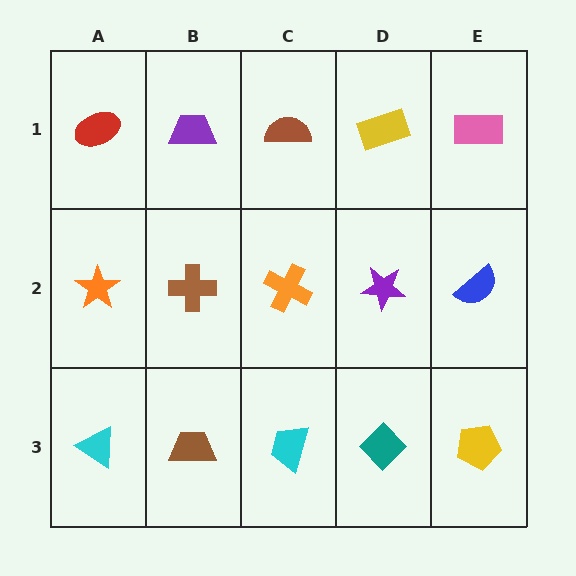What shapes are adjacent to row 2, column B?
A purple trapezoid (row 1, column B), a brown trapezoid (row 3, column B), an orange star (row 2, column A), an orange cross (row 2, column C).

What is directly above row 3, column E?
A blue semicircle.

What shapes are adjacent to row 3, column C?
An orange cross (row 2, column C), a brown trapezoid (row 3, column B), a teal diamond (row 3, column D).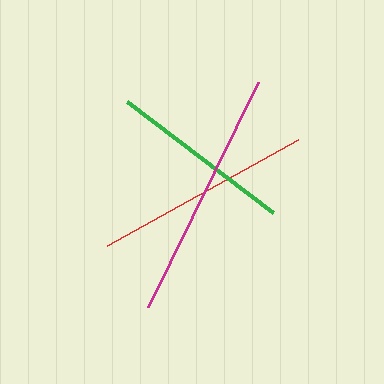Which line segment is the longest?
The magenta line is the longest at approximately 250 pixels.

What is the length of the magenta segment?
The magenta segment is approximately 250 pixels long.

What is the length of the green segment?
The green segment is approximately 183 pixels long.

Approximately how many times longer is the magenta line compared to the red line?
The magenta line is approximately 1.1 times the length of the red line.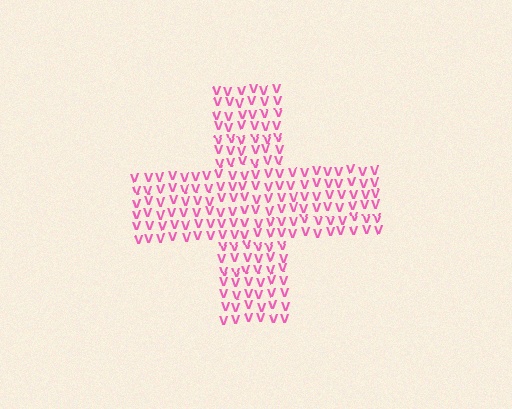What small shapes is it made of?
It is made of small letter V's.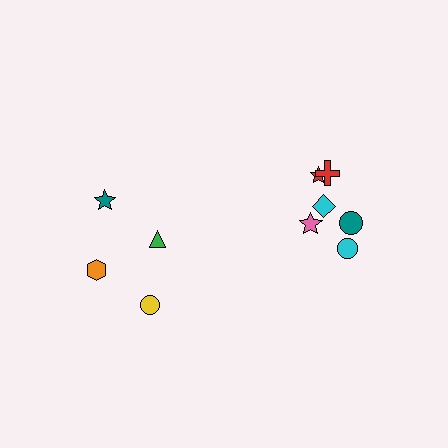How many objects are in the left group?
There are 4 objects.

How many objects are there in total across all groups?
There are 10 objects.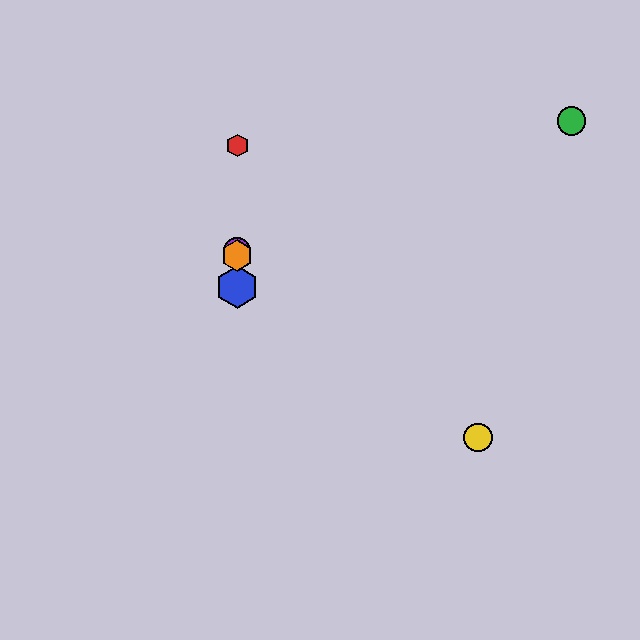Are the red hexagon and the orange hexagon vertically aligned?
Yes, both are at x≈237.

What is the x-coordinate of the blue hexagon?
The blue hexagon is at x≈237.